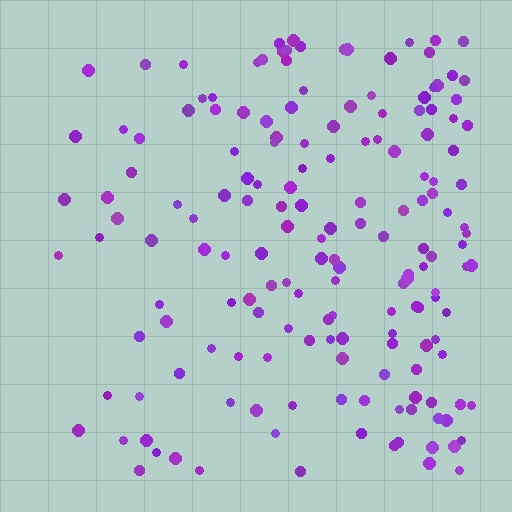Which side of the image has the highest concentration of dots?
The right.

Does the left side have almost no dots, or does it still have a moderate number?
Still a moderate number, just noticeably fewer than the right.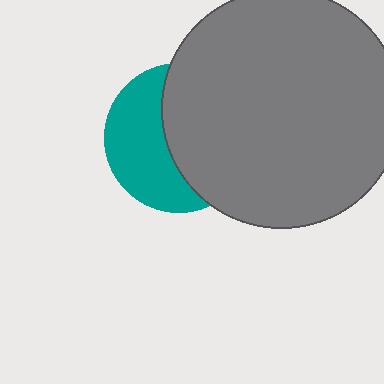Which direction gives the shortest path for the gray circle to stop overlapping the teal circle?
Moving right gives the shortest separation.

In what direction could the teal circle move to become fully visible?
The teal circle could move left. That would shift it out from behind the gray circle entirely.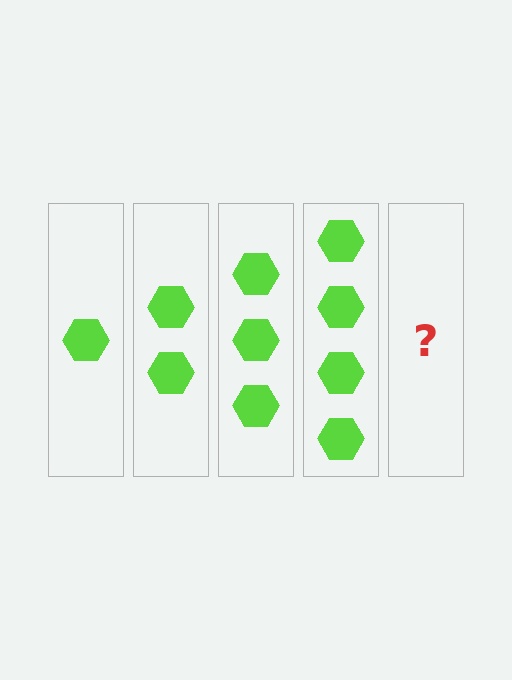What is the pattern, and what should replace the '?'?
The pattern is that each step adds one more hexagon. The '?' should be 5 hexagons.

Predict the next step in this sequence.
The next step is 5 hexagons.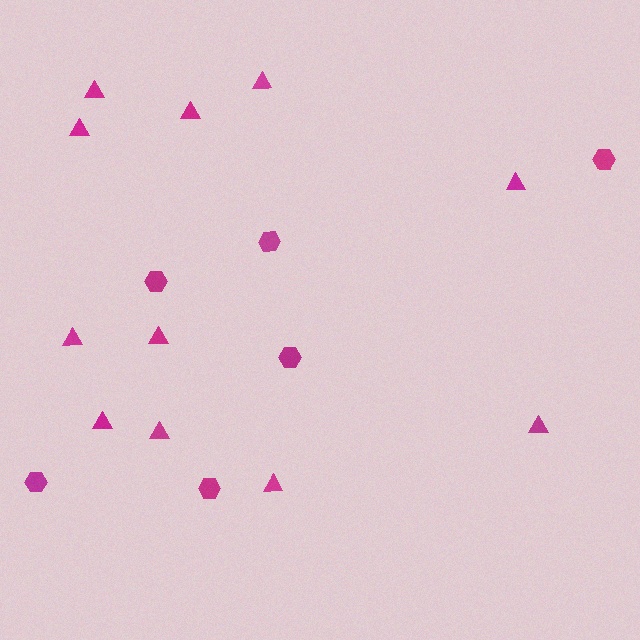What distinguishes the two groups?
There are 2 groups: one group of hexagons (6) and one group of triangles (11).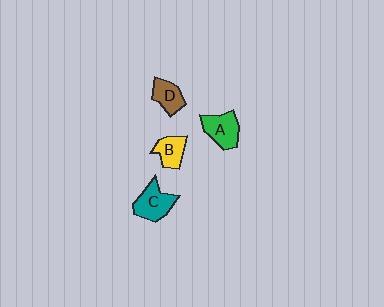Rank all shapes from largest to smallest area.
From largest to smallest: C (teal), A (green), D (brown), B (yellow).